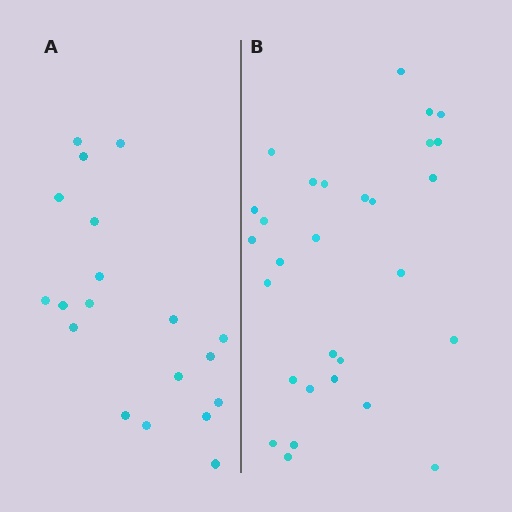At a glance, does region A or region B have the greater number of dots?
Region B (the right region) has more dots.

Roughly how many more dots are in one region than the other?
Region B has roughly 10 or so more dots than region A.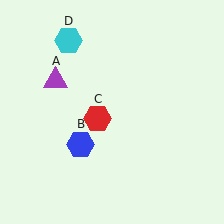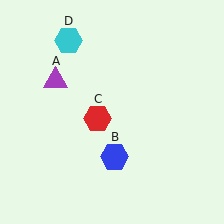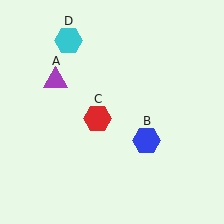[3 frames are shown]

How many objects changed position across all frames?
1 object changed position: blue hexagon (object B).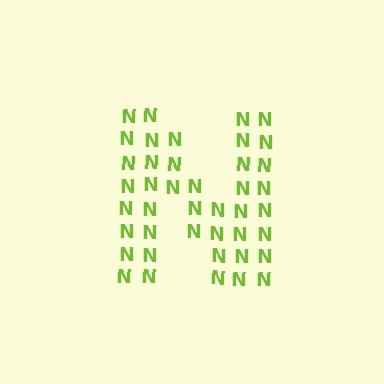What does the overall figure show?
The overall figure shows the letter N.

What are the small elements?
The small elements are letter N's.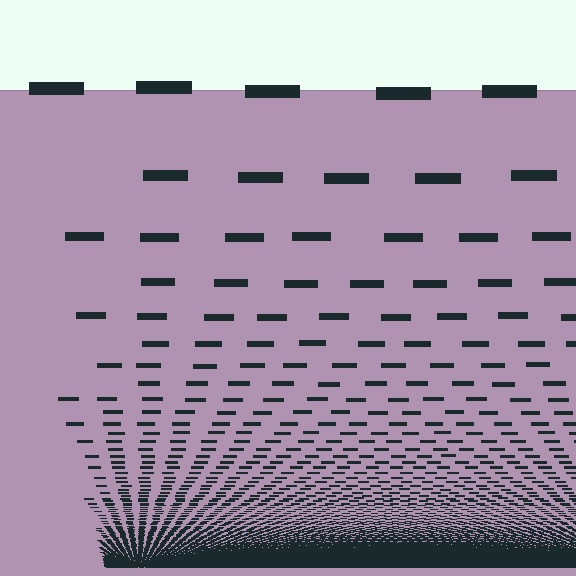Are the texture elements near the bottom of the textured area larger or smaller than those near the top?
Smaller. The gradient is inverted — elements near the bottom are smaller and denser.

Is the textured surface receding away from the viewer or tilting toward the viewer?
The surface appears to tilt toward the viewer. Texture elements get larger and sparser toward the top.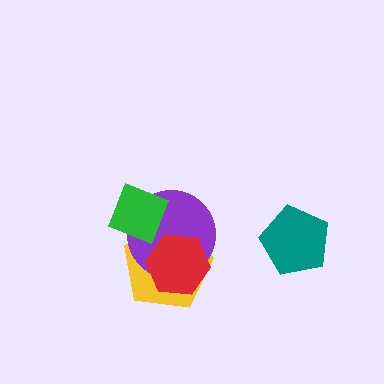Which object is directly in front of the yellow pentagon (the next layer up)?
The purple circle is directly in front of the yellow pentagon.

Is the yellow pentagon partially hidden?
Yes, it is partially covered by another shape.